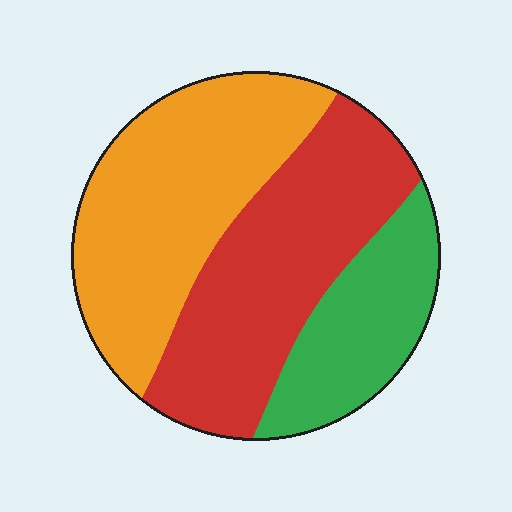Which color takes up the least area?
Green, at roughly 20%.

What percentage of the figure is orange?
Orange covers 40% of the figure.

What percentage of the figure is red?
Red covers about 40% of the figure.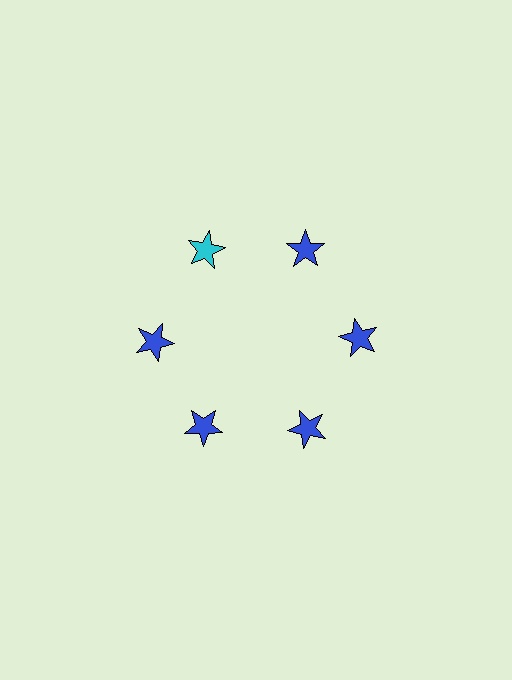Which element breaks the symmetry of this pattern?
The cyan star at roughly the 11 o'clock position breaks the symmetry. All other shapes are blue stars.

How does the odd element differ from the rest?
It has a different color: cyan instead of blue.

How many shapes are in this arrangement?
There are 6 shapes arranged in a ring pattern.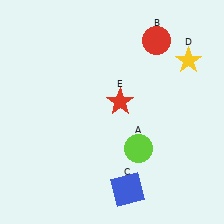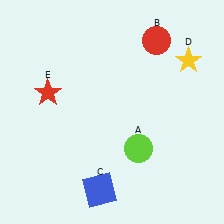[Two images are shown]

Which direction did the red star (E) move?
The red star (E) moved left.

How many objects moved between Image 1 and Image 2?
2 objects moved between the two images.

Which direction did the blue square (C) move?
The blue square (C) moved left.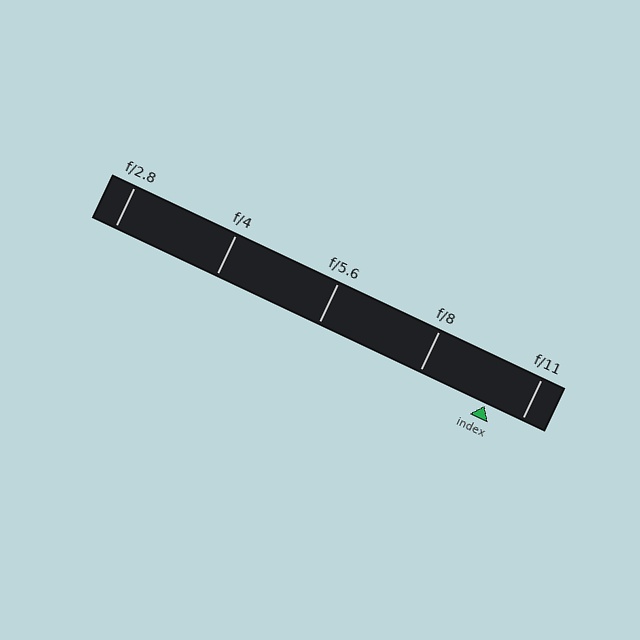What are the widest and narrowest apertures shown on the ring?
The widest aperture shown is f/2.8 and the narrowest is f/11.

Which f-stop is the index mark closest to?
The index mark is closest to f/11.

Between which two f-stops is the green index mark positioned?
The index mark is between f/8 and f/11.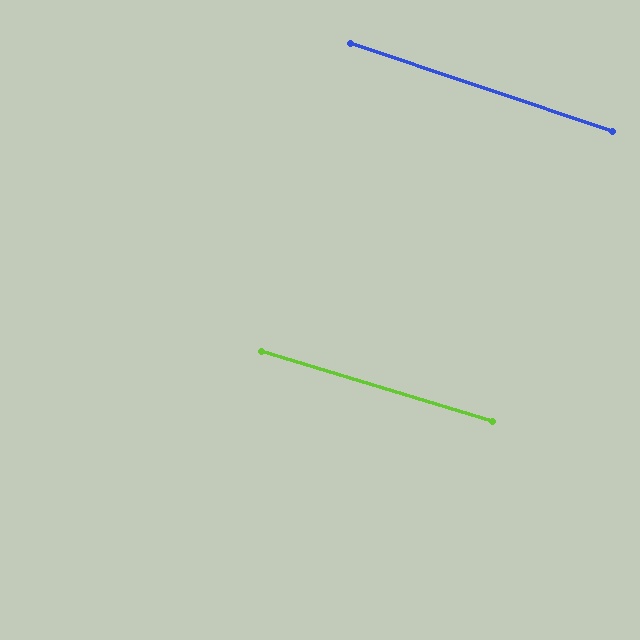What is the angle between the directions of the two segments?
Approximately 2 degrees.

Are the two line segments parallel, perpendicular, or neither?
Parallel — their directions differ by only 1.6°.